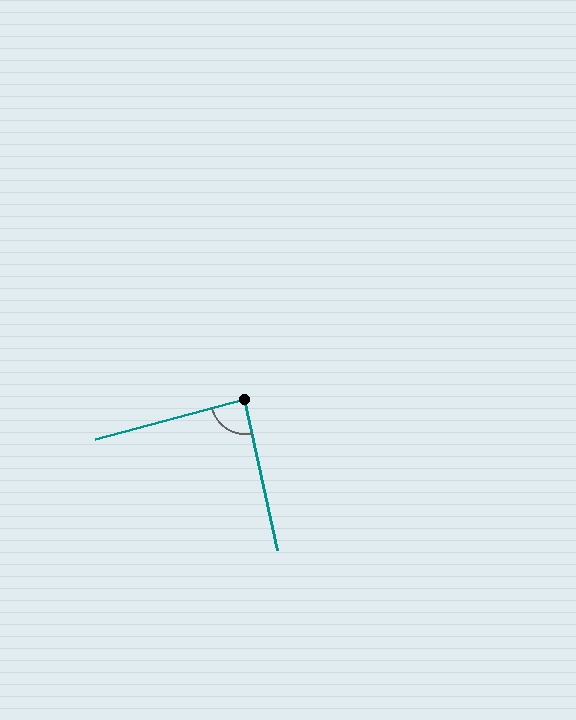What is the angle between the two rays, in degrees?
Approximately 87 degrees.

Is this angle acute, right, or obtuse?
It is approximately a right angle.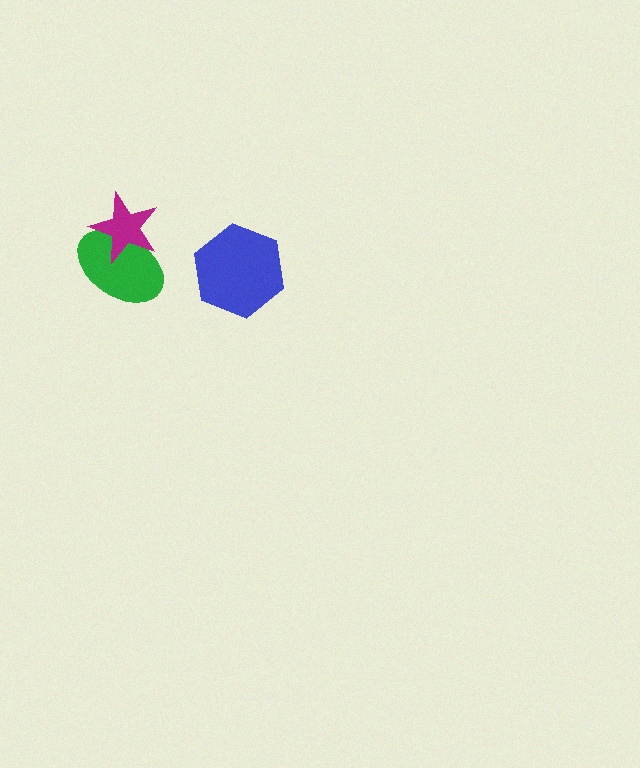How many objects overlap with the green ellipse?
1 object overlaps with the green ellipse.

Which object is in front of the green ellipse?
The magenta star is in front of the green ellipse.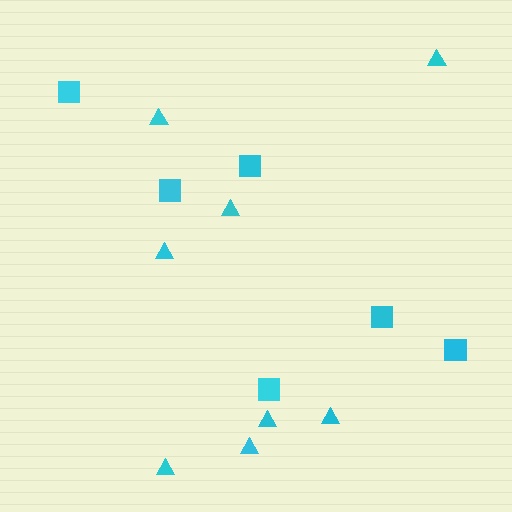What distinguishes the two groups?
There are 2 groups: one group of squares (6) and one group of triangles (8).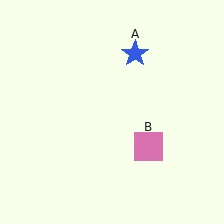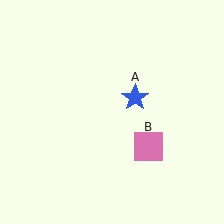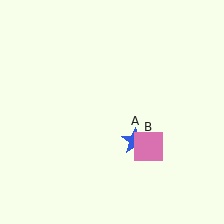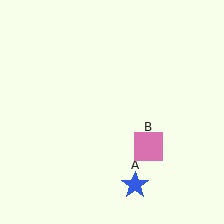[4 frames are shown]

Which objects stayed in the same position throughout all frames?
Pink square (object B) remained stationary.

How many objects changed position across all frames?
1 object changed position: blue star (object A).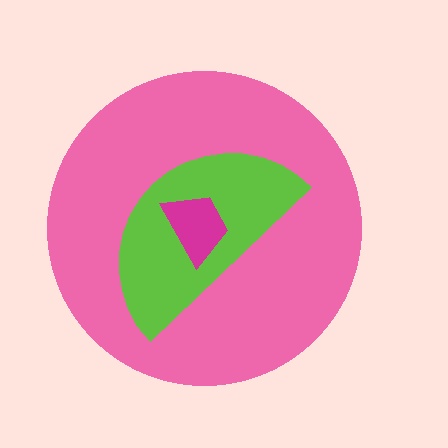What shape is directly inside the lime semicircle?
The magenta trapezoid.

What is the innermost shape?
The magenta trapezoid.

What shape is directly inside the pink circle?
The lime semicircle.